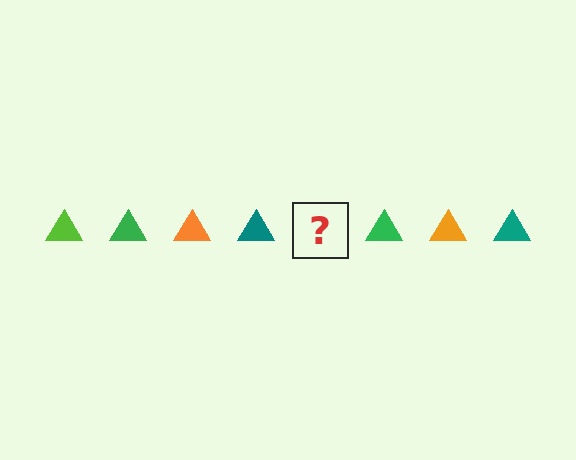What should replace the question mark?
The question mark should be replaced with a lime triangle.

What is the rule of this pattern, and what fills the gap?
The rule is that the pattern cycles through lime, green, orange, teal triangles. The gap should be filled with a lime triangle.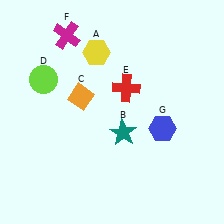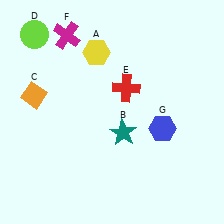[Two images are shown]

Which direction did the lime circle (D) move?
The lime circle (D) moved up.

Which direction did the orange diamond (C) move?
The orange diamond (C) moved left.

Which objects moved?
The objects that moved are: the orange diamond (C), the lime circle (D).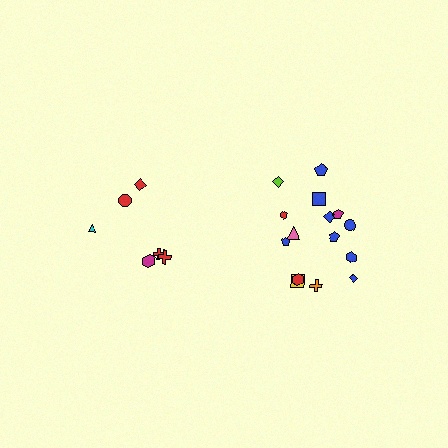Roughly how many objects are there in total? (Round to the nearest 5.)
Roughly 20 objects in total.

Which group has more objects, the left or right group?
The right group.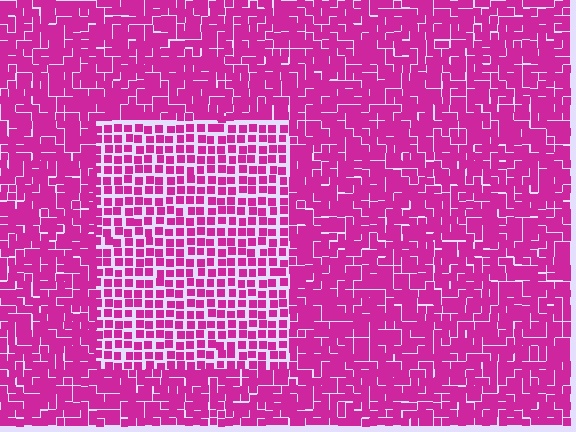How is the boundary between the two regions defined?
The boundary is defined by a change in element density (approximately 1.6x ratio). All elements are the same color, size, and shape.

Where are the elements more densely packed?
The elements are more densely packed outside the rectangle boundary.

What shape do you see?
I see a rectangle.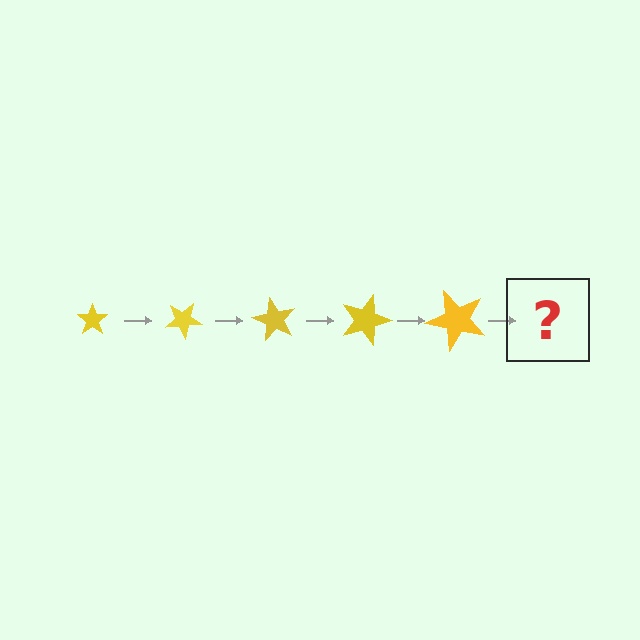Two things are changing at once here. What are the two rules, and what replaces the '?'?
The two rules are that the star grows larger each step and it rotates 30 degrees each step. The '?' should be a star, larger than the previous one and rotated 150 degrees from the start.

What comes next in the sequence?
The next element should be a star, larger than the previous one and rotated 150 degrees from the start.